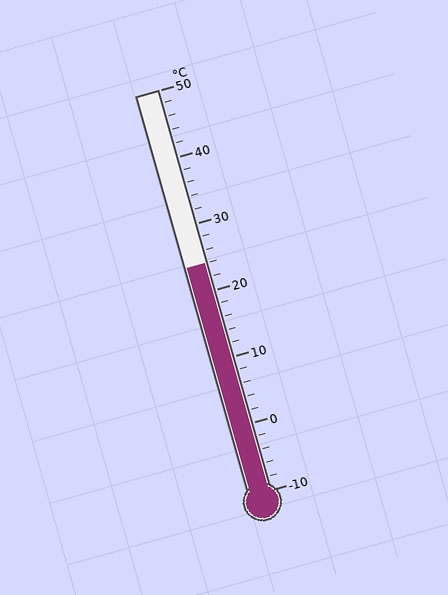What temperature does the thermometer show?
The thermometer shows approximately 24°C.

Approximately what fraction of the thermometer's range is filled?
The thermometer is filled to approximately 55% of its range.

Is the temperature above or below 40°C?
The temperature is below 40°C.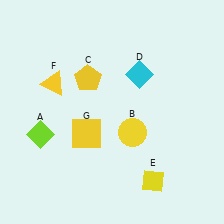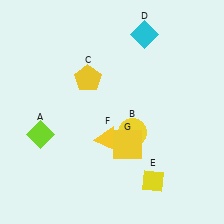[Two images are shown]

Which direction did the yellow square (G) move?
The yellow square (G) moved right.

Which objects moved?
The objects that moved are: the cyan diamond (D), the yellow triangle (F), the yellow square (G).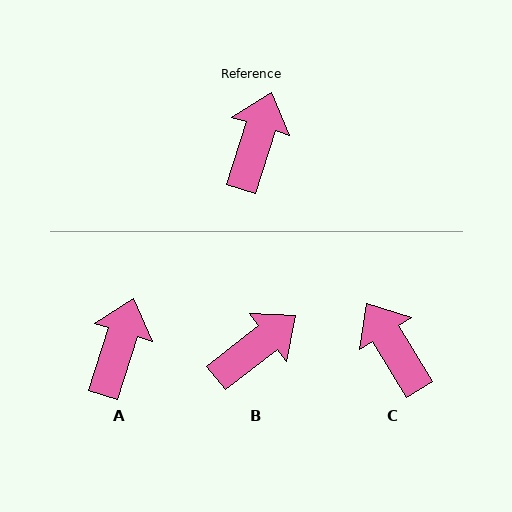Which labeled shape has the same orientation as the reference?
A.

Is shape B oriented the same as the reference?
No, it is off by about 34 degrees.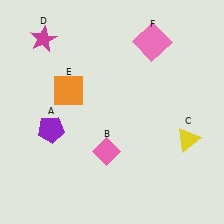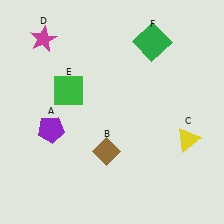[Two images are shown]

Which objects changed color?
B changed from pink to brown. E changed from orange to green. F changed from pink to green.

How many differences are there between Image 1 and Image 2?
There are 3 differences between the two images.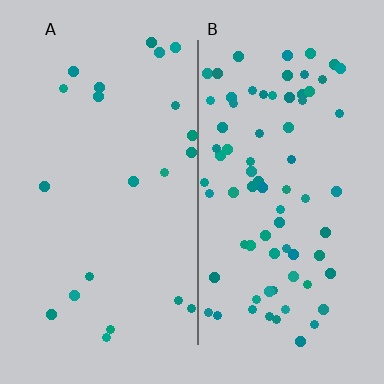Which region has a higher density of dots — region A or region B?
B (the right).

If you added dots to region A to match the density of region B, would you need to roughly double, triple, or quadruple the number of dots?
Approximately triple.